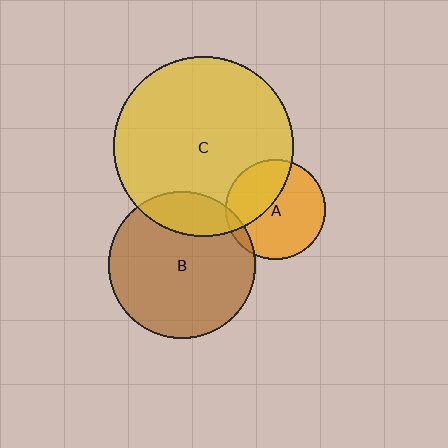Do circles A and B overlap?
Yes.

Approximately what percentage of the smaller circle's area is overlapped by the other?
Approximately 5%.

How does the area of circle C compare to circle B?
Approximately 1.5 times.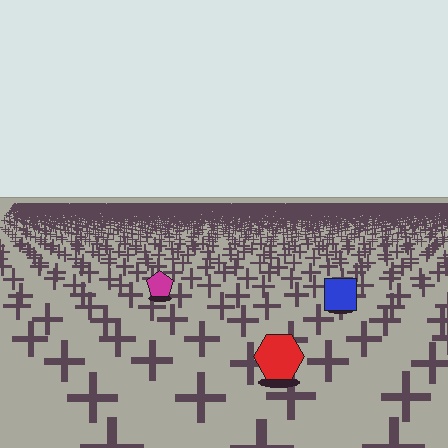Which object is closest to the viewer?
The red hexagon is closest. The texture marks near it are larger and more spread out.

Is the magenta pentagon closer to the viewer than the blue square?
No. The blue square is closer — you can tell from the texture gradient: the ground texture is coarser near it.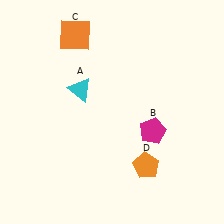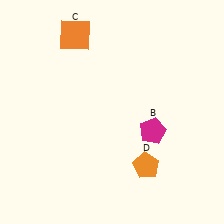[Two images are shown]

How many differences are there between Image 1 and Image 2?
There is 1 difference between the two images.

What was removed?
The cyan triangle (A) was removed in Image 2.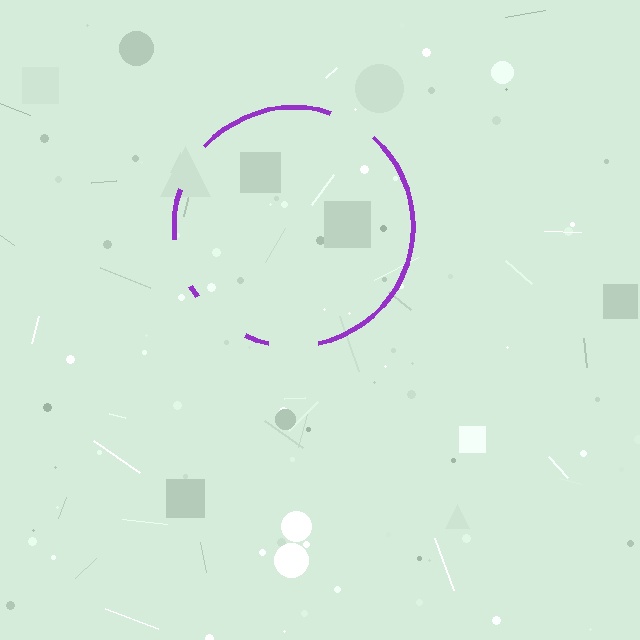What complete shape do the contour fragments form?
The contour fragments form a circle.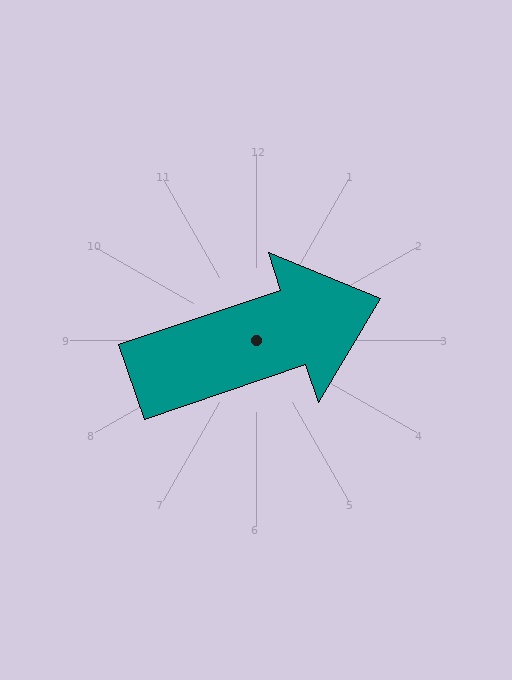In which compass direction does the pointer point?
East.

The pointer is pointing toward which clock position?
Roughly 2 o'clock.